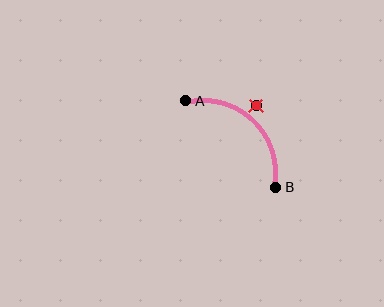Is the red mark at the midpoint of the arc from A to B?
No — the red mark does not lie on the arc at all. It sits slightly outside the curve.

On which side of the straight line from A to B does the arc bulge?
The arc bulges above and to the right of the straight line connecting A and B.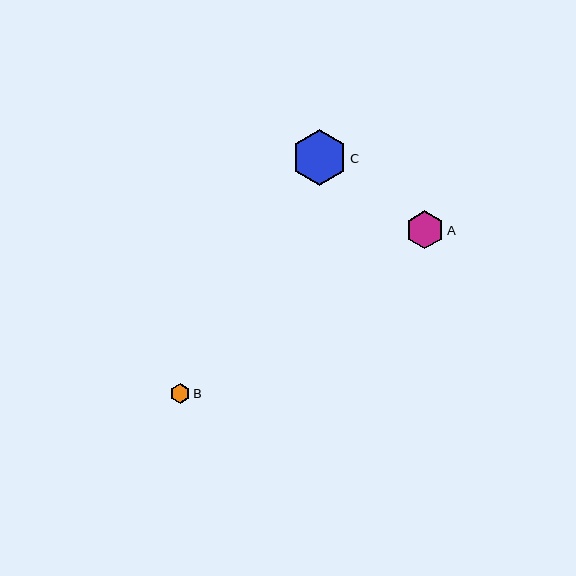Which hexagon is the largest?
Hexagon C is the largest with a size of approximately 55 pixels.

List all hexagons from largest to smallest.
From largest to smallest: C, A, B.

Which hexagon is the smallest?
Hexagon B is the smallest with a size of approximately 19 pixels.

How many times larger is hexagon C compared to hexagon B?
Hexagon C is approximately 2.9 times the size of hexagon B.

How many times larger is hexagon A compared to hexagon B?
Hexagon A is approximately 2.0 times the size of hexagon B.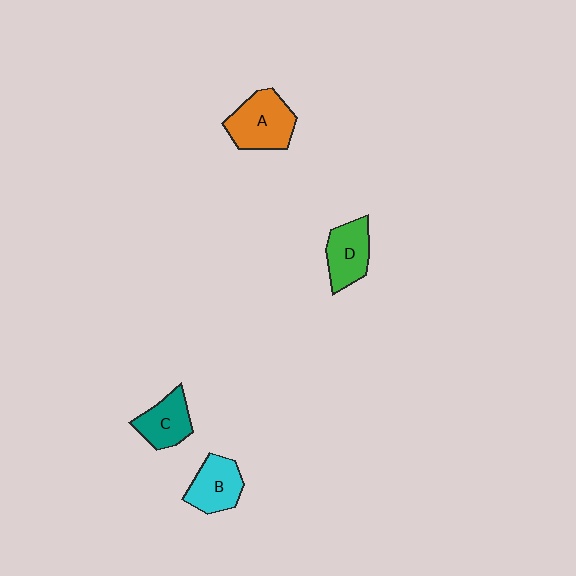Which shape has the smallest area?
Shape C (teal).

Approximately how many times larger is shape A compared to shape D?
Approximately 1.3 times.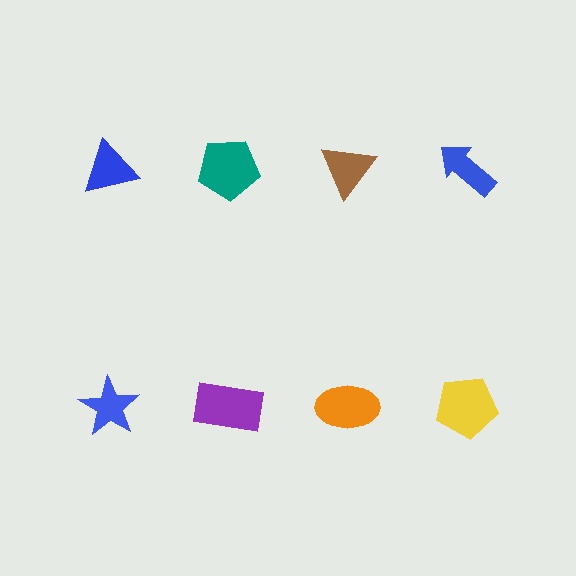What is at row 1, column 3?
A brown triangle.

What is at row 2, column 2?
A purple rectangle.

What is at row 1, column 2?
A teal pentagon.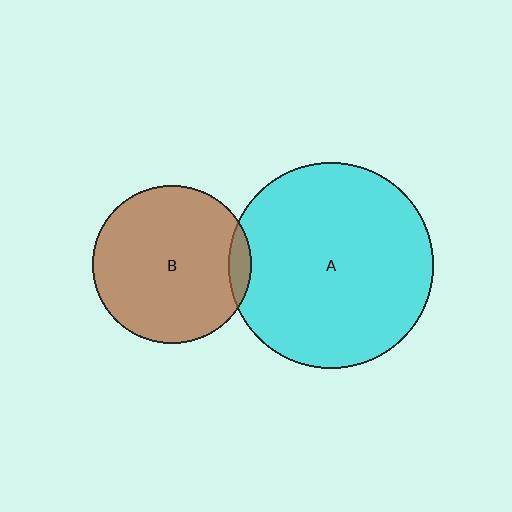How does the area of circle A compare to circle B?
Approximately 1.7 times.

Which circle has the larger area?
Circle A (cyan).